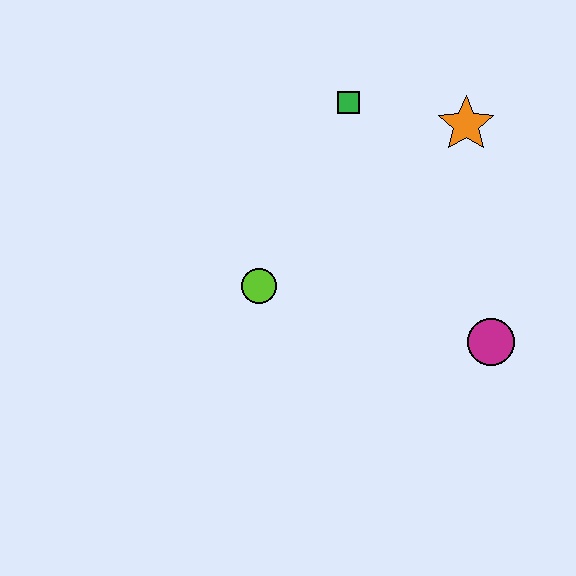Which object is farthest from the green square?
The magenta circle is farthest from the green square.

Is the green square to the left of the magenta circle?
Yes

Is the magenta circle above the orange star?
No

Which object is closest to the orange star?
The green square is closest to the orange star.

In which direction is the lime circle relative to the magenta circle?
The lime circle is to the left of the magenta circle.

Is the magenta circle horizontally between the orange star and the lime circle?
No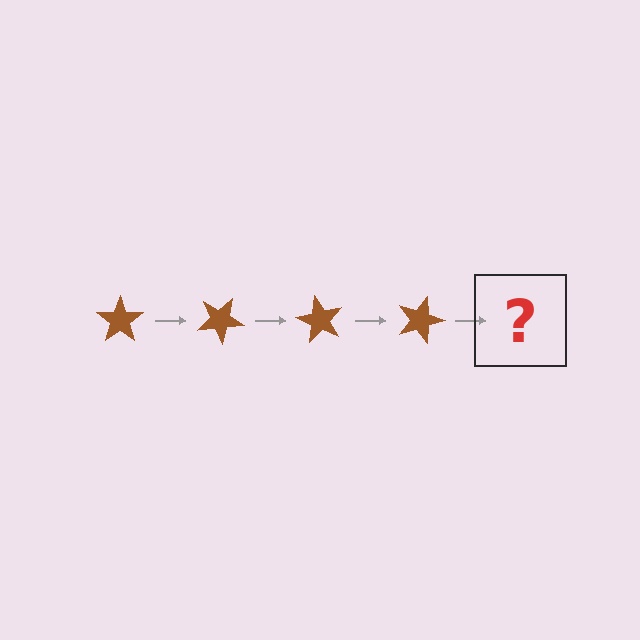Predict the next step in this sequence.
The next step is a brown star rotated 120 degrees.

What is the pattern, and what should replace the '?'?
The pattern is that the star rotates 30 degrees each step. The '?' should be a brown star rotated 120 degrees.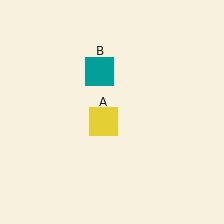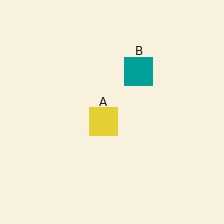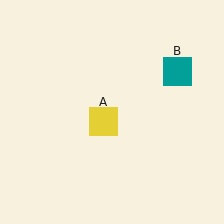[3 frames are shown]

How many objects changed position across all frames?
1 object changed position: teal square (object B).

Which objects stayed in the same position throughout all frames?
Yellow square (object A) remained stationary.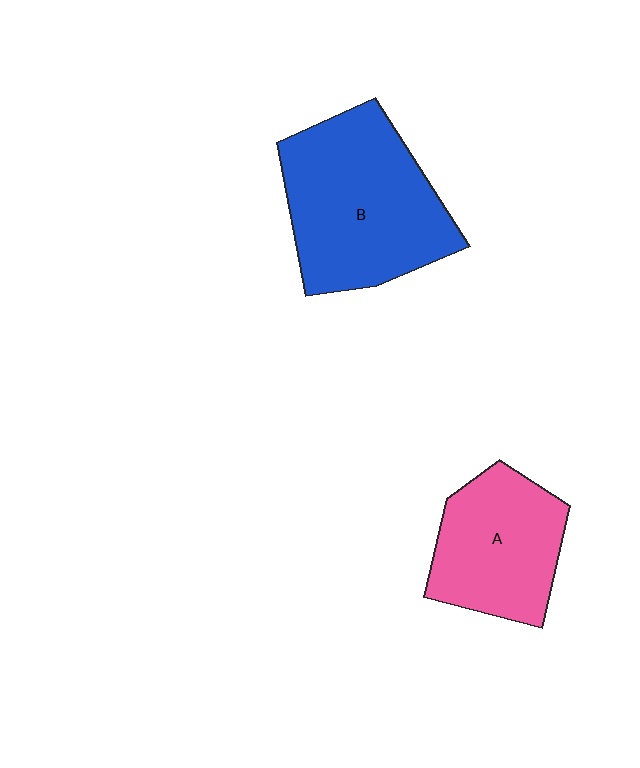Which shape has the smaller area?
Shape A (pink).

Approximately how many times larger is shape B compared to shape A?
Approximately 1.4 times.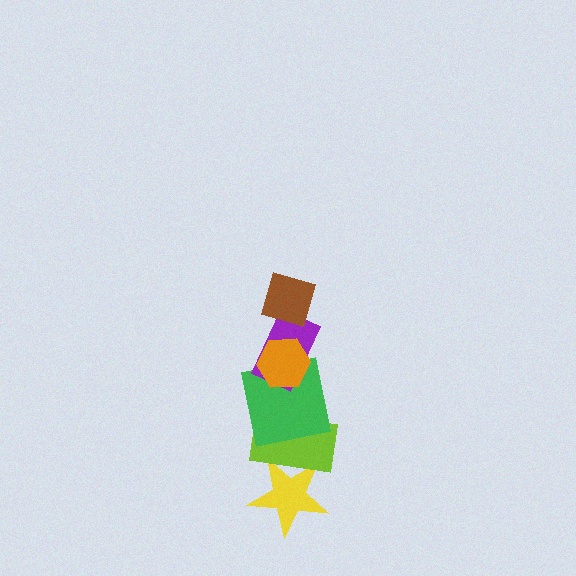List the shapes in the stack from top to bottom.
From top to bottom: the brown diamond, the orange hexagon, the purple rectangle, the green square, the lime rectangle, the yellow star.